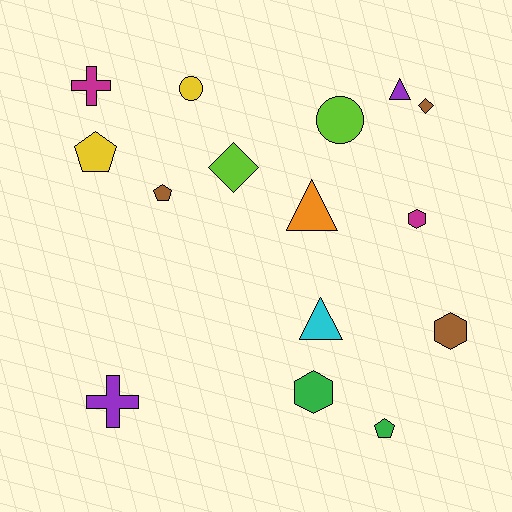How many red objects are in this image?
There are no red objects.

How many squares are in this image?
There are no squares.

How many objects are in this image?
There are 15 objects.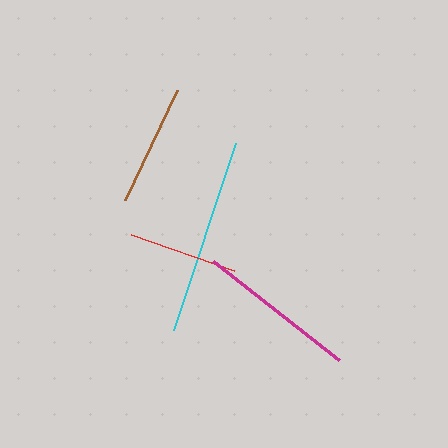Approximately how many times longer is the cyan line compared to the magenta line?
The cyan line is approximately 1.2 times the length of the magenta line.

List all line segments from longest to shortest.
From longest to shortest: cyan, magenta, brown, red.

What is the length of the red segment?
The red segment is approximately 109 pixels long.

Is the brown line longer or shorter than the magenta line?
The magenta line is longer than the brown line.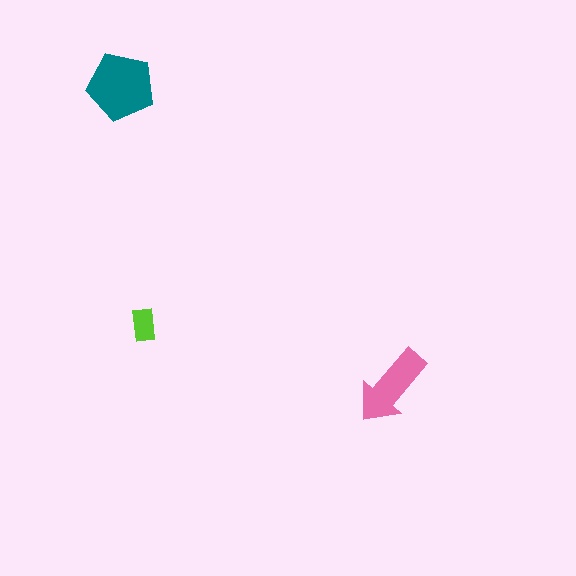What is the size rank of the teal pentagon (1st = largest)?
1st.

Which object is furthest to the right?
The pink arrow is rightmost.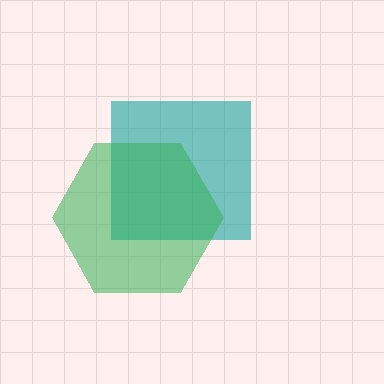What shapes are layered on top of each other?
The layered shapes are: a teal square, a green hexagon.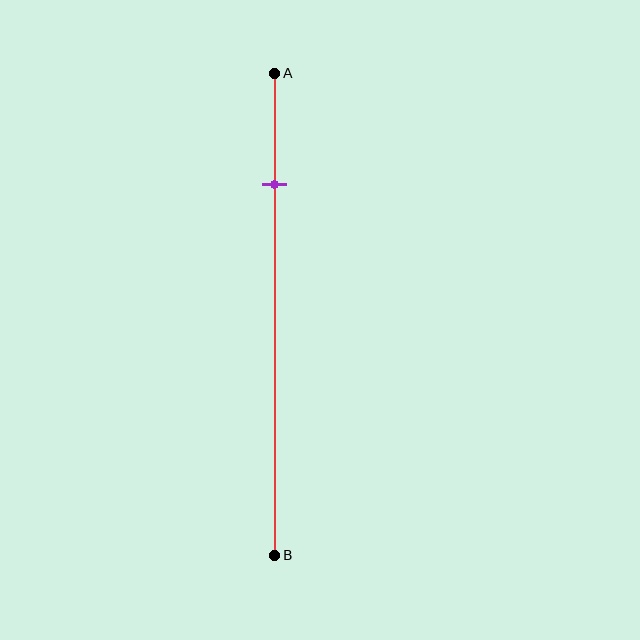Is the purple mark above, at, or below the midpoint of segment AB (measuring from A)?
The purple mark is above the midpoint of segment AB.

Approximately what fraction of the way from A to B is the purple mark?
The purple mark is approximately 25% of the way from A to B.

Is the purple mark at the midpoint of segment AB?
No, the mark is at about 25% from A, not at the 50% midpoint.